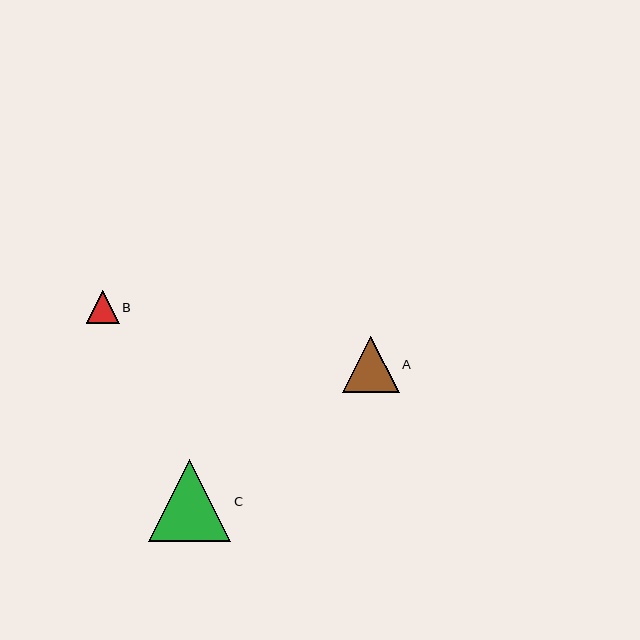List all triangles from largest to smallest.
From largest to smallest: C, A, B.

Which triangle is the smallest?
Triangle B is the smallest with a size of approximately 32 pixels.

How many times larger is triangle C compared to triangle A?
Triangle C is approximately 1.4 times the size of triangle A.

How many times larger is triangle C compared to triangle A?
Triangle C is approximately 1.4 times the size of triangle A.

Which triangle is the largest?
Triangle C is the largest with a size of approximately 82 pixels.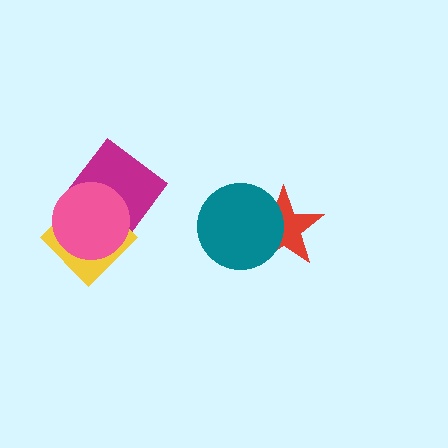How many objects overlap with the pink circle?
2 objects overlap with the pink circle.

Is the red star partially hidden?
Yes, it is partially covered by another shape.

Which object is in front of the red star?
The teal circle is in front of the red star.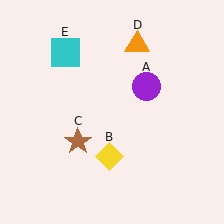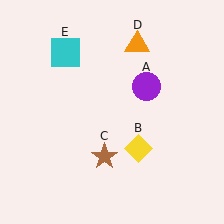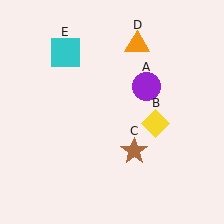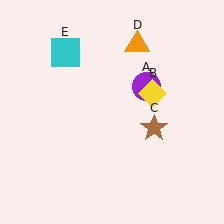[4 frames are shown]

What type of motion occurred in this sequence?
The yellow diamond (object B), brown star (object C) rotated counterclockwise around the center of the scene.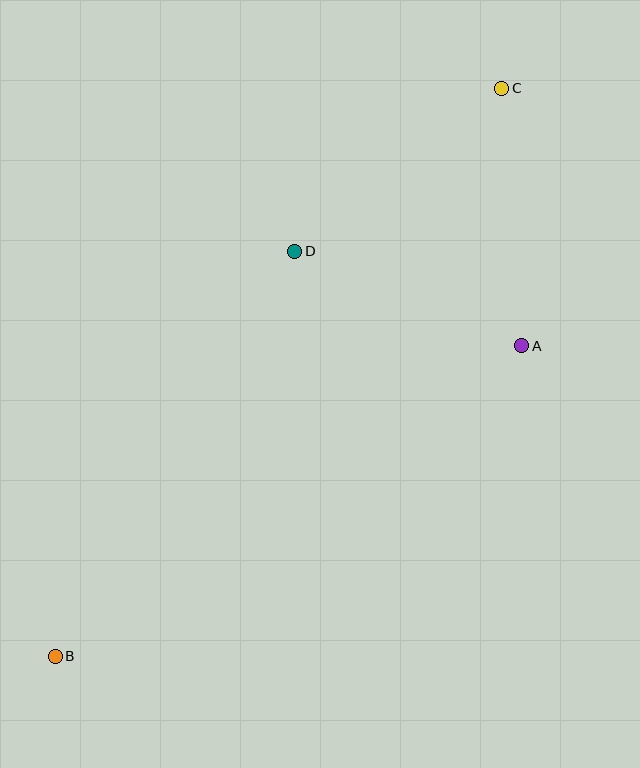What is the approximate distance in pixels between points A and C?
The distance between A and C is approximately 258 pixels.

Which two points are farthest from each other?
Points B and C are farthest from each other.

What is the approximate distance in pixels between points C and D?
The distance between C and D is approximately 263 pixels.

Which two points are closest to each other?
Points A and D are closest to each other.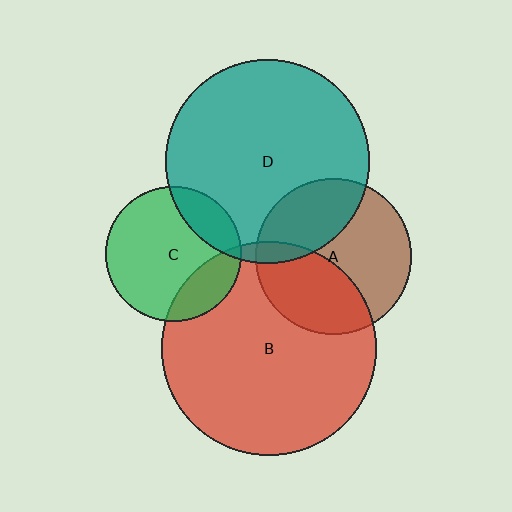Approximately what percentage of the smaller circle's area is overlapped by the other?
Approximately 20%.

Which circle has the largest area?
Circle B (red).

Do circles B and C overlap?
Yes.